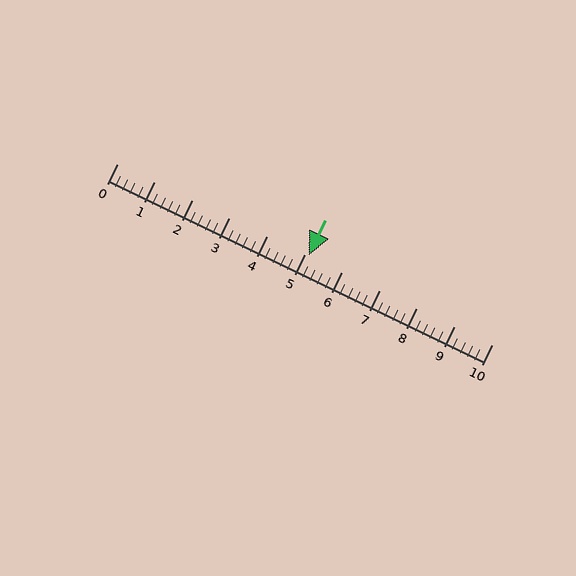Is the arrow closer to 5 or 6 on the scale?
The arrow is closer to 5.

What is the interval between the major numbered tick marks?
The major tick marks are spaced 1 units apart.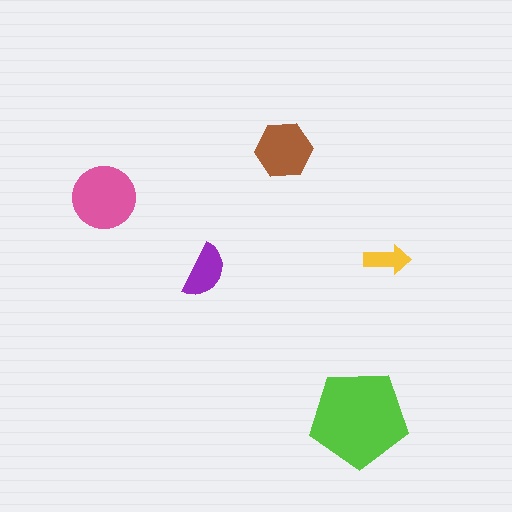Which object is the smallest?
The yellow arrow.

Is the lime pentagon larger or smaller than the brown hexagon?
Larger.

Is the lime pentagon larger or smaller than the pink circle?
Larger.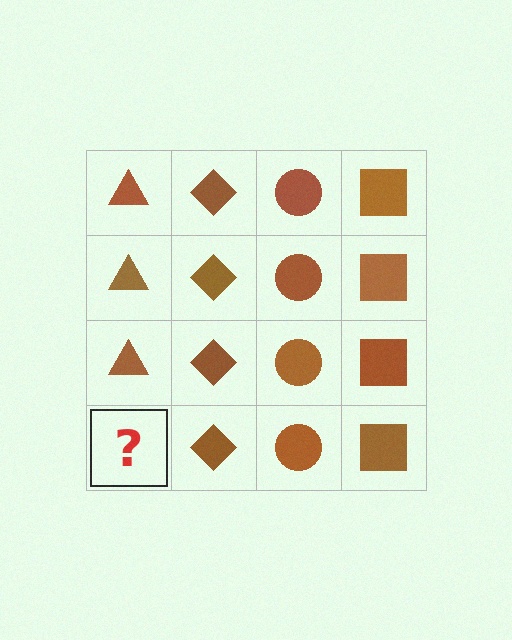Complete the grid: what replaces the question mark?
The question mark should be replaced with a brown triangle.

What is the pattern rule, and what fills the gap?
The rule is that each column has a consistent shape. The gap should be filled with a brown triangle.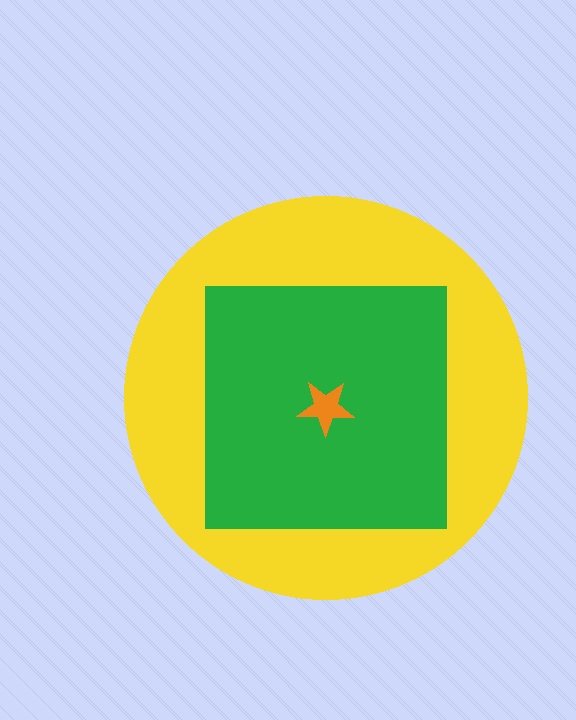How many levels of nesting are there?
3.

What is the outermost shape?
The yellow circle.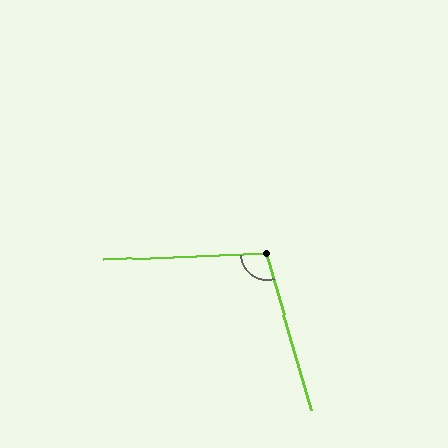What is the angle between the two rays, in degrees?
Approximately 104 degrees.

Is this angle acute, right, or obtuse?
It is obtuse.